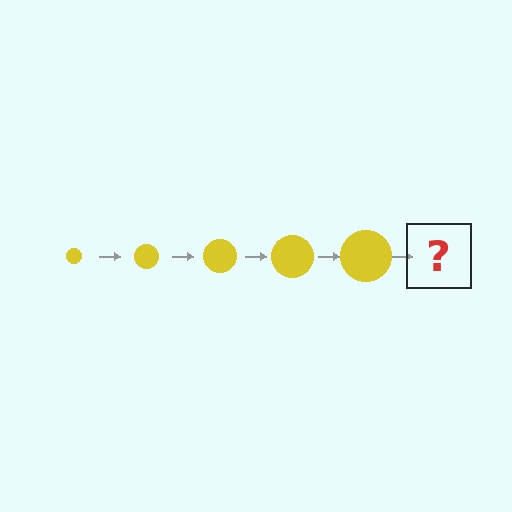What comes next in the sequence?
The next element should be a yellow circle, larger than the previous one.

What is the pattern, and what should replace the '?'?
The pattern is that the circle gets progressively larger each step. The '?' should be a yellow circle, larger than the previous one.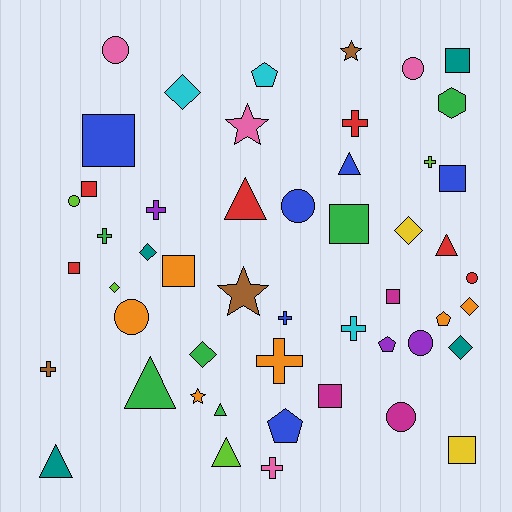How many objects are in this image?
There are 50 objects.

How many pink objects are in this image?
There are 4 pink objects.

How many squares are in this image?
There are 10 squares.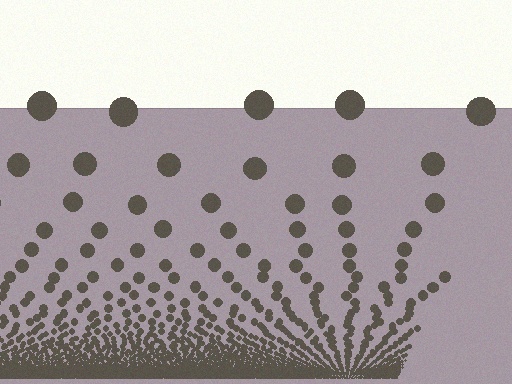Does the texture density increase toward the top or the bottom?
Density increases toward the bottom.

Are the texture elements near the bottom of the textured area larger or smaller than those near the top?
Smaller. The gradient is inverted — elements near the bottom are smaller and denser.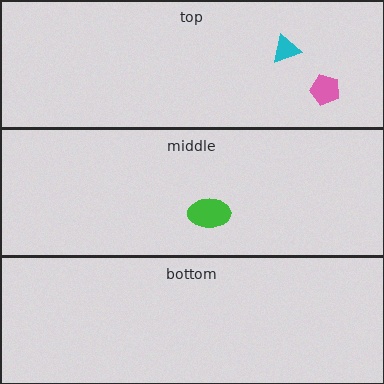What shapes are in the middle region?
The green ellipse.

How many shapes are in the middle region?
1.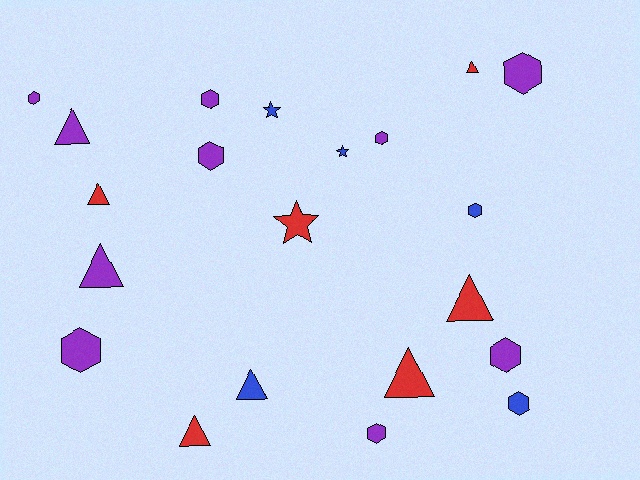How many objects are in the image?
There are 21 objects.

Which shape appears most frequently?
Hexagon, with 10 objects.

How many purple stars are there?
There are no purple stars.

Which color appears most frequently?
Purple, with 10 objects.